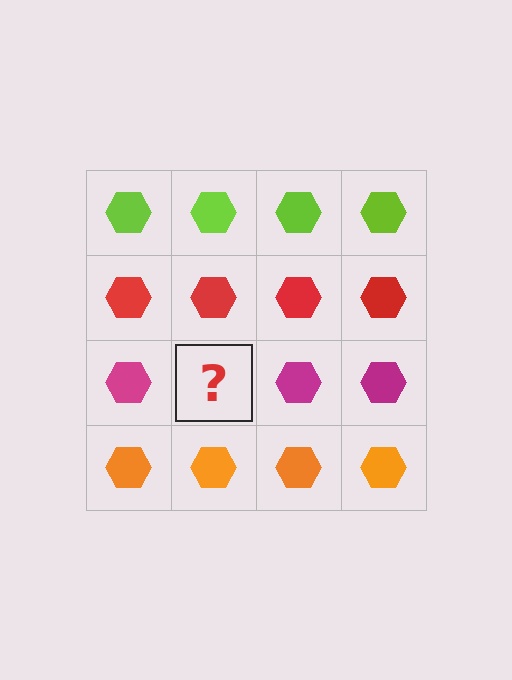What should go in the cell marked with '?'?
The missing cell should contain a magenta hexagon.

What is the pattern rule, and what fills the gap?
The rule is that each row has a consistent color. The gap should be filled with a magenta hexagon.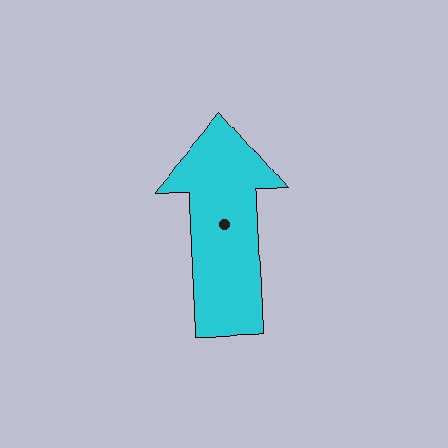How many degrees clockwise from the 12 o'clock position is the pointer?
Approximately 360 degrees.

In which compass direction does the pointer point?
North.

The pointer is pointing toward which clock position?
Roughly 12 o'clock.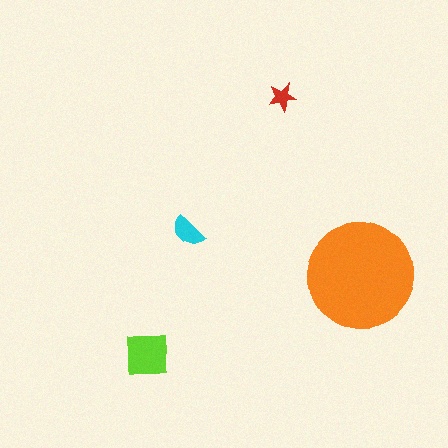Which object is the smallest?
The red star.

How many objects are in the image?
There are 4 objects in the image.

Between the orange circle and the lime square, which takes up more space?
The orange circle.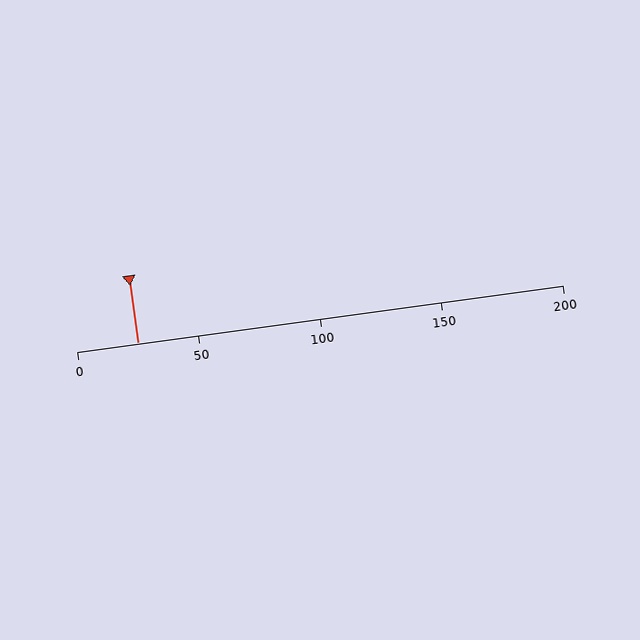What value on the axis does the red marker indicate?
The marker indicates approximately 25.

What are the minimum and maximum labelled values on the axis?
The axis runs from 0 to 200.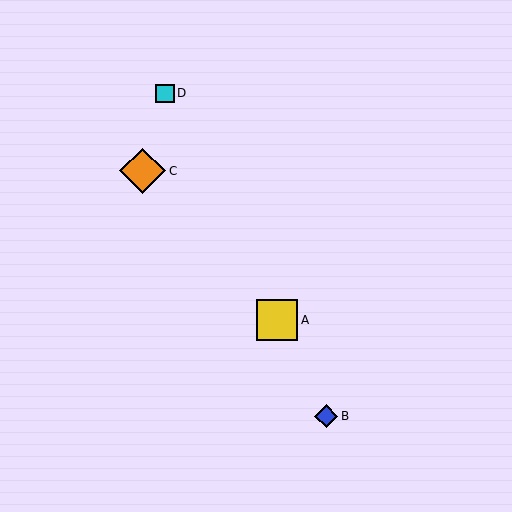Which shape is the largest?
The orange diamond (labeled C) is the largest.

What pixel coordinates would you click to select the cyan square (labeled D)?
Click at (165, 93) to select the cyan square D.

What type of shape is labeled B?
Shape B is a blue diamond.